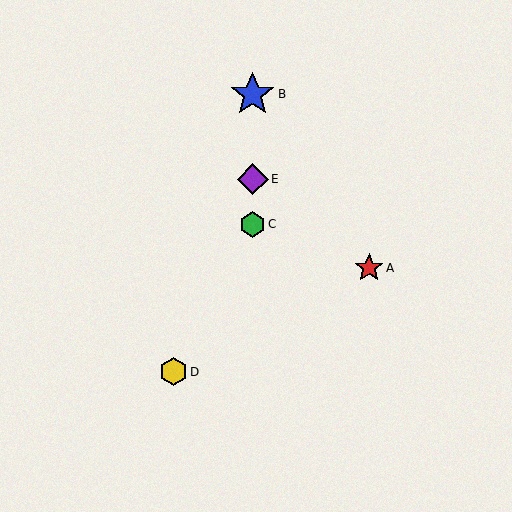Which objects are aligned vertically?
Objects B, C, E are aligned vertically.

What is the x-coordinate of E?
Object E is at x≈253.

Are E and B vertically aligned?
Yes, both are at x≈253.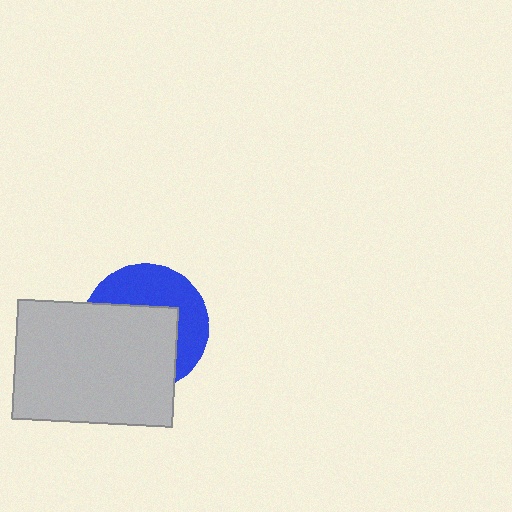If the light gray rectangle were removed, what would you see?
You would see the complete blue circle.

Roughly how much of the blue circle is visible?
A small part of it is visible (roughly 44%).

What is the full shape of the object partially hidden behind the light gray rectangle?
The partially hidden object is a blue circle.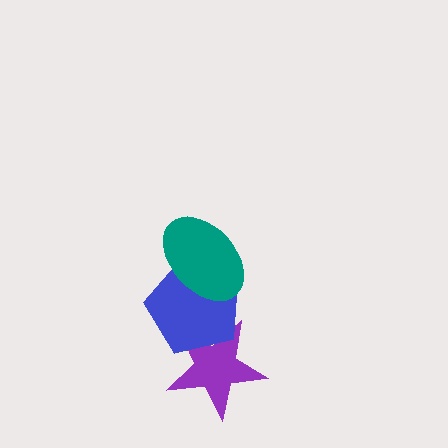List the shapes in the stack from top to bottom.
From top to bottom: the teal ellipse, the blue pentagon, the purple star.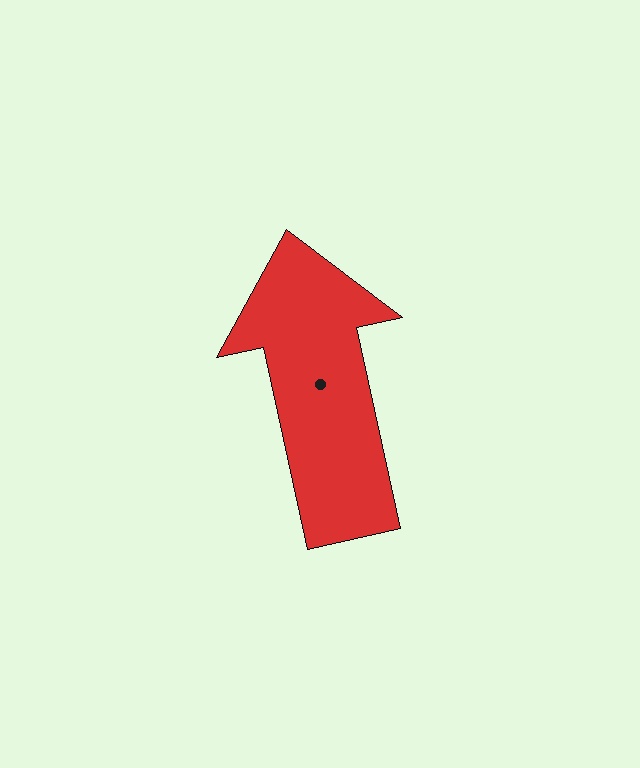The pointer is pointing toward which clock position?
Roughly 12 o'clock.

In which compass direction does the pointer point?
North.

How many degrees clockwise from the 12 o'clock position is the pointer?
Approximately 348 degrees.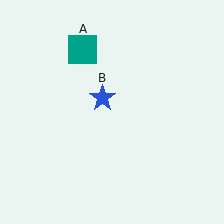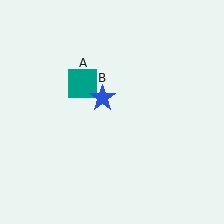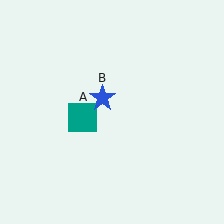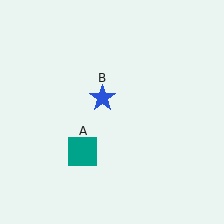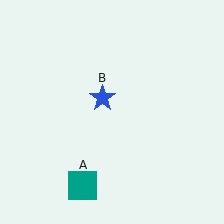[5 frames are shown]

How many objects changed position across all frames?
1 object changed position: teal square (object A).